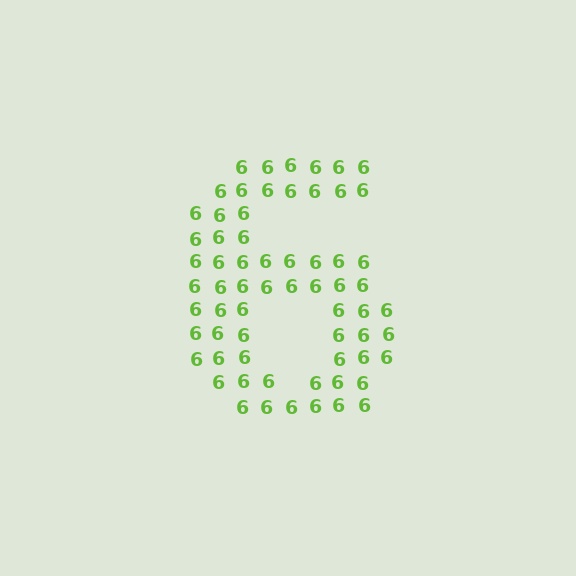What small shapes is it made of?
It is made of small digit 6's.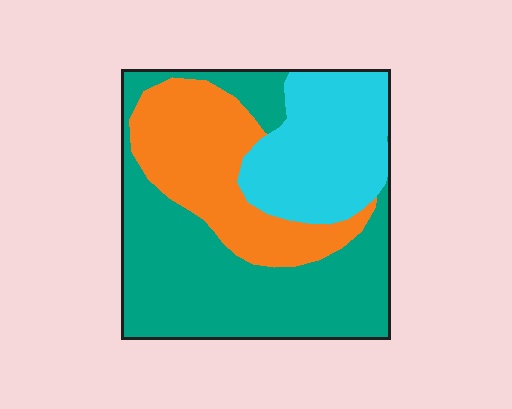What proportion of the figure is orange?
Orange takes up about one quarter (1/4) of the figure.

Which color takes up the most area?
Teal, at roughly 50%.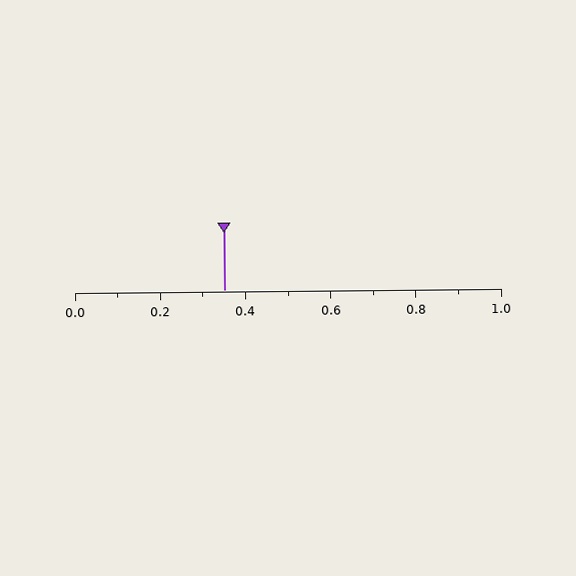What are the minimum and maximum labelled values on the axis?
The axis runs from 0.0 to 1.0.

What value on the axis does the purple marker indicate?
The marker indicates approximately 0.35.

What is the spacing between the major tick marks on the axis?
The major ticks are spaced 0.2 apart.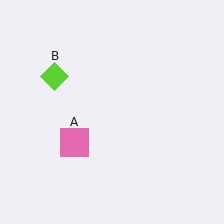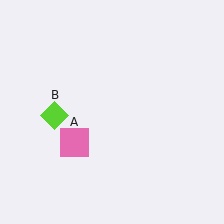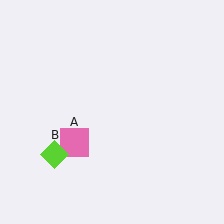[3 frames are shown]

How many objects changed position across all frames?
1 object changed position: lime diamond (object B).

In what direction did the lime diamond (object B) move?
The lime diamond (object B) moved down.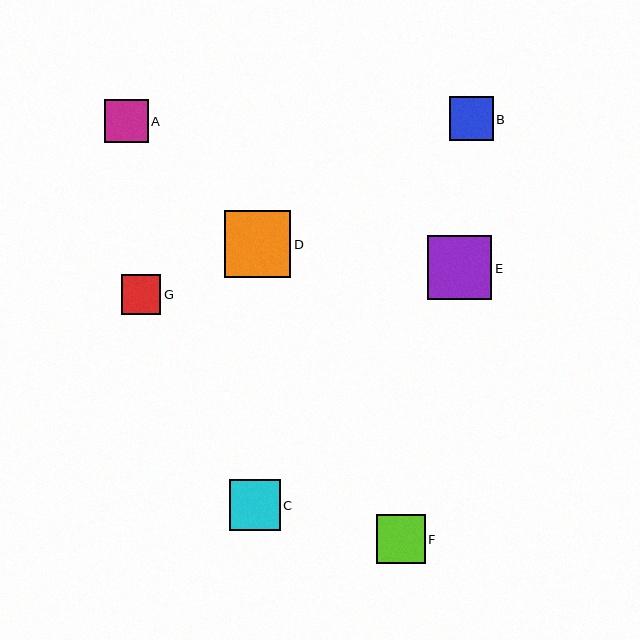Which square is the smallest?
Square G is the smallest with a size of approximately 40 pixels.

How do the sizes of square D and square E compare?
Square D and square E are approximately the same size.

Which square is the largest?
Square D is the largest with a size of approximately 66 pixels.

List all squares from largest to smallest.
From largest to smallest: D, E, C, F, B, A, G.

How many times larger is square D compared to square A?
Square D is approximately 1.5 times the size of square A.